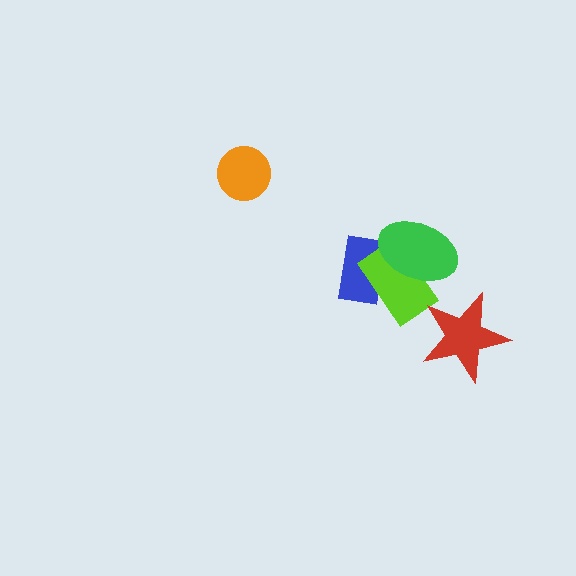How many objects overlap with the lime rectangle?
2 objects overlap with the lime rectangle.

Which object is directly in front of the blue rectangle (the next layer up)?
The lime rectangle is directly in front of the blue rectangle.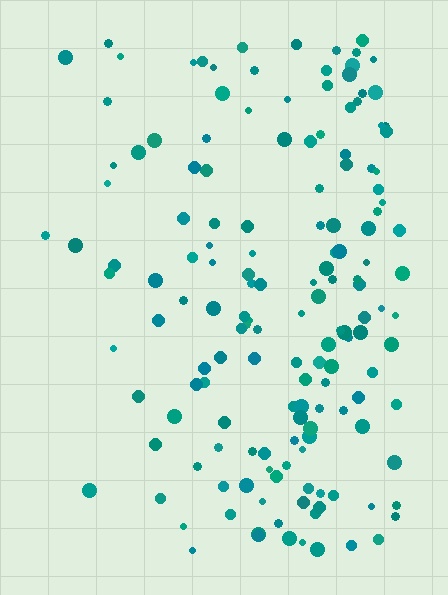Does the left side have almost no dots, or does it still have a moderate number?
Still a moderate number, just noticeably fewer than the right.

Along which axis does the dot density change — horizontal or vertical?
Horizontal.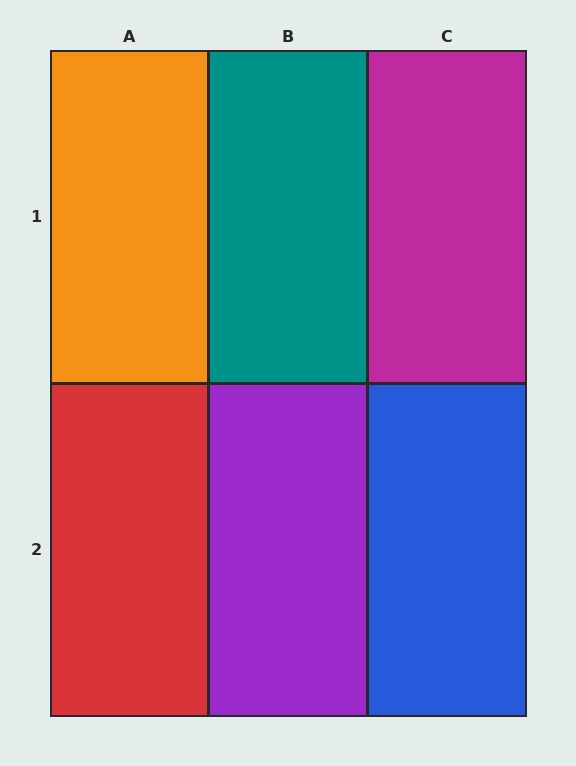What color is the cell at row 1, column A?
Orange.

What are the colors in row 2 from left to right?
Red, purple, blue.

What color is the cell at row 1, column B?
Teal.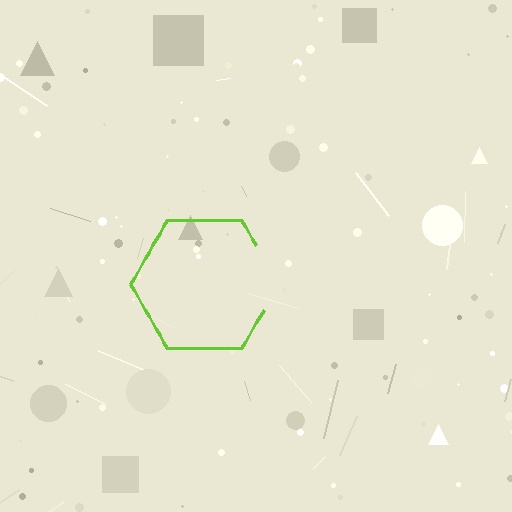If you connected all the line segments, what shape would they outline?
They would outline a hexagon.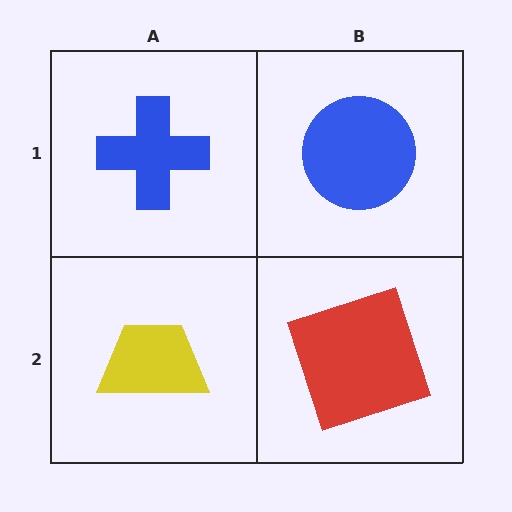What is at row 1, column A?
A blue cross.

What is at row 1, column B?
A blue circle.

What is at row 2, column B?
A red square.